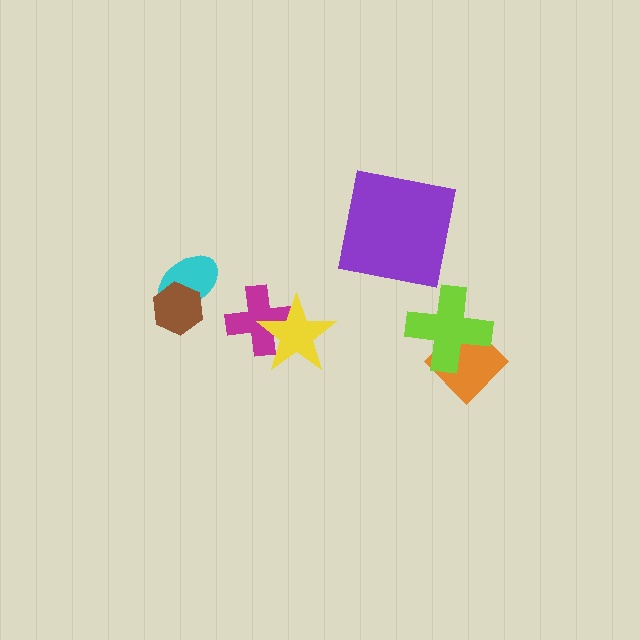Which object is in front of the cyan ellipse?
The brown hexagon is in front of the cyan ellipse.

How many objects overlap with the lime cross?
1 object overlaps with the lime cross.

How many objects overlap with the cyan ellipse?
1 object overlaps with the cyan ellipse.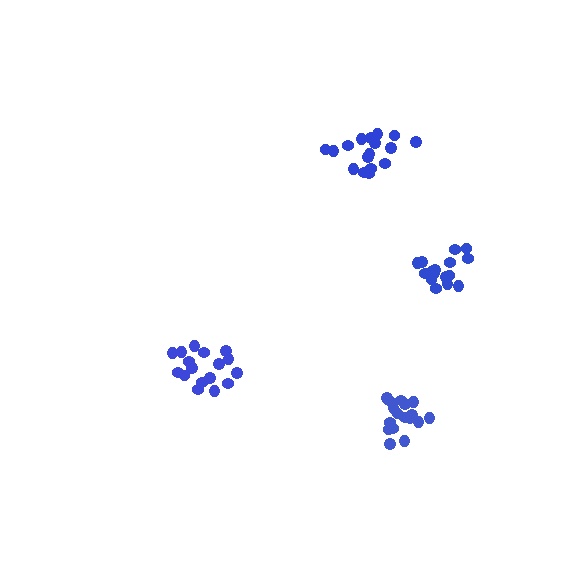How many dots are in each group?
Group 1: 17 dots, Group 2: 17 dots, Group 3: 17 dots, Group 4: 16 dots (67 total).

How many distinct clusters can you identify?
There are 4 distinct clusters.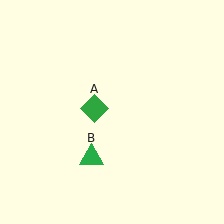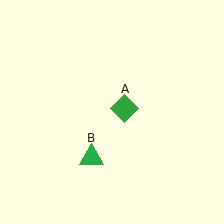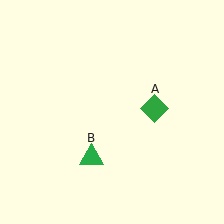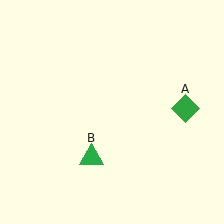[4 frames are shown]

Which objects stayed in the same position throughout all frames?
Green triangle (object B) remained stationary.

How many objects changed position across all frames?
1 object changed position: green diamond (object A).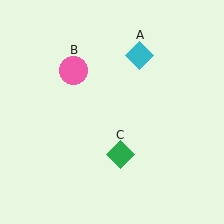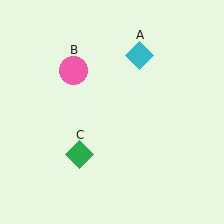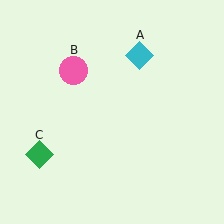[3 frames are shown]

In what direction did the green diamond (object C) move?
The green diamond (object C) moved left.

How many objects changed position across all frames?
1 object changed position: green diamond (object C).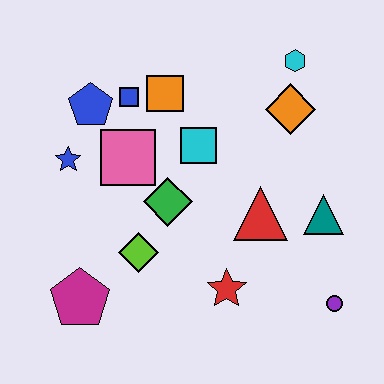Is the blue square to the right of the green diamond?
No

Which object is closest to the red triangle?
The teal triangle is closest to the red triangle.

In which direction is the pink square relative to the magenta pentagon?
The pink square is above the magenta pentagon.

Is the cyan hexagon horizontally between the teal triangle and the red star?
Yes